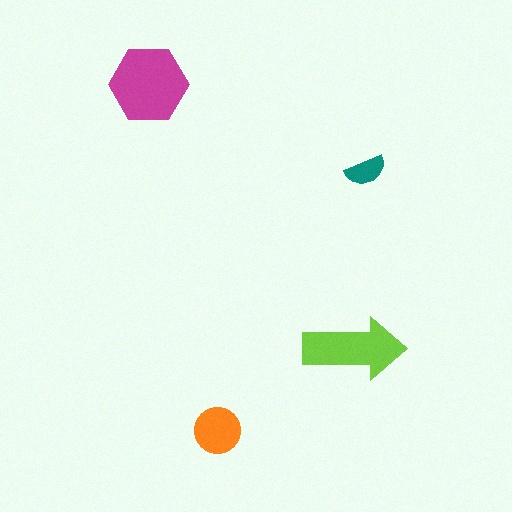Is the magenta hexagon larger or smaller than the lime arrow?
Larger.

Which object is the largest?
The magenta hexagon.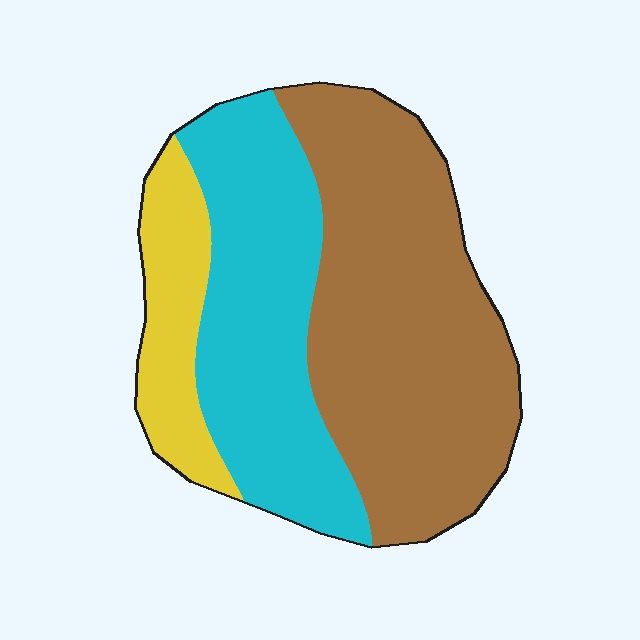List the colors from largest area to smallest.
From largest to smallest: brown, cyan, yellow.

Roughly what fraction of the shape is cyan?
Cyan takes up between a third and a half of the shape.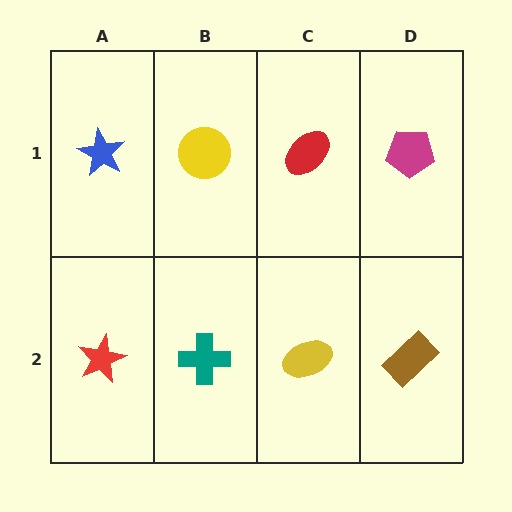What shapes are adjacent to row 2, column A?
A blue star (row 1, column A), a teal cross (row 2, column B).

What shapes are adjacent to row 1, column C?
A yellow ellipse (row 2, column C), a yellow circle (row 1, column B), a magenta pentagon (row 1, column D).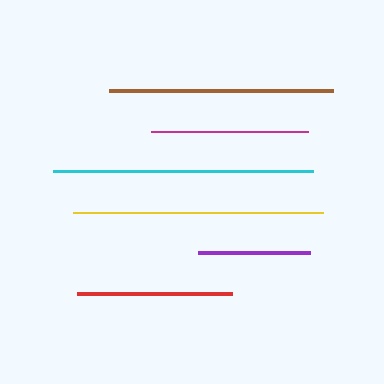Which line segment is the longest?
The cyan line is the longest at approximately 260 pixels.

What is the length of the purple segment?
The purple segment is approximately 112 pixels long.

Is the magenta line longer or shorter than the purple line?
The magenta line is longer than the purple line.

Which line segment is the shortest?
The purple line is the shortest at approximately 112 pixels.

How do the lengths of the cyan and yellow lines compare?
The cyan and yellow lines are approximately the same length.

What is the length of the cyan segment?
The cyan segment is approximately 260 pixels long.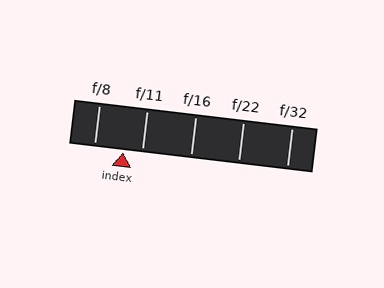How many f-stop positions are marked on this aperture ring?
There are 5 f-stop positions marked.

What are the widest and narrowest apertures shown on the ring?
The widest aperture shown is f/8 and the narrowest is f/32.